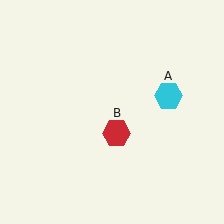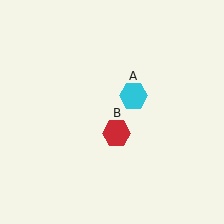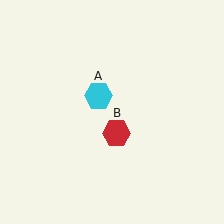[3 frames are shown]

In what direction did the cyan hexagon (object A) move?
The cyan hexagon (object A) moved left.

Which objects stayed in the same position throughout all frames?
Red hexagon (object B) remained stationary.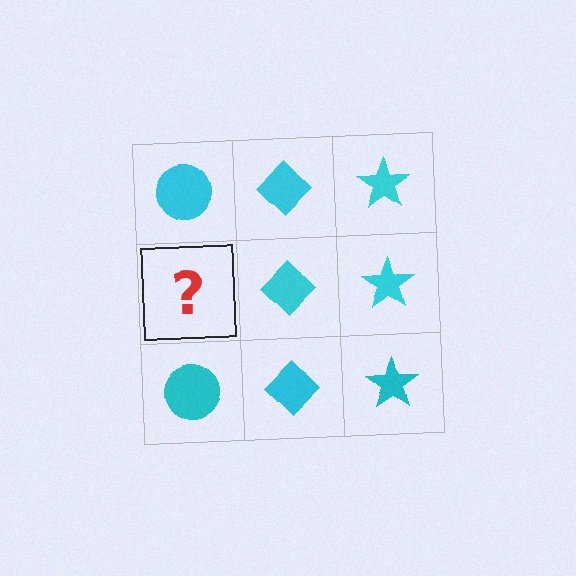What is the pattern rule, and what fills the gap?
The rule is that each column has a consistent shape. The gap should be filled with a cyan circle.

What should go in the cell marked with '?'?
The missing cell should contain a cyan circle.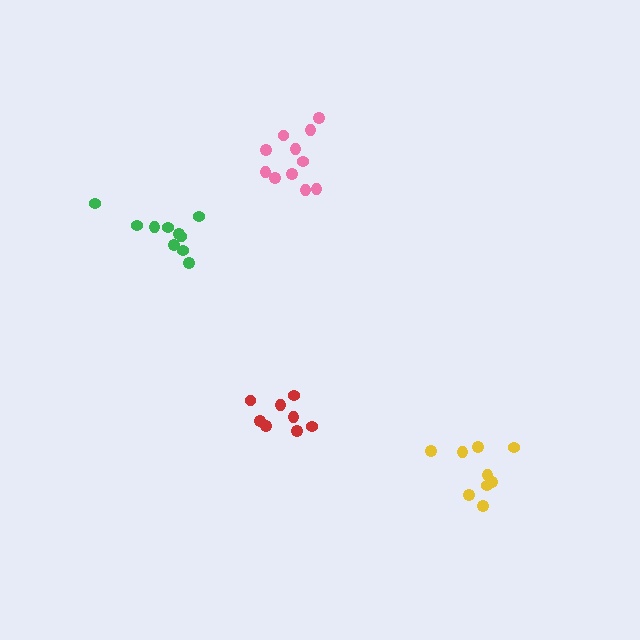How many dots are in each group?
Group 1: 8 dots, Group 2: 10 dots, Group 3: 9 dots, Group 4: 11 dots (38 total).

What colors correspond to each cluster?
The clusters are colored: red, green, yellow, pink.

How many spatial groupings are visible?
There are 4 spatial groupings.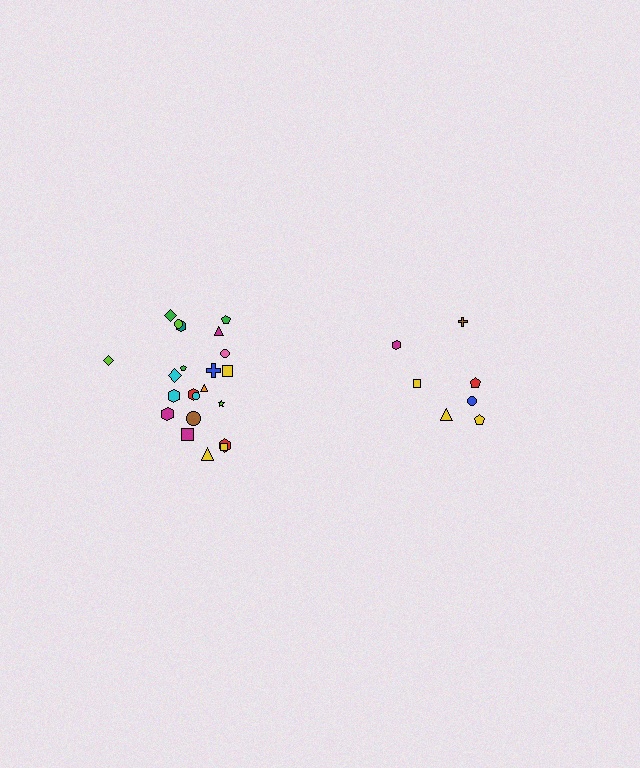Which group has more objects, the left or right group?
The left group.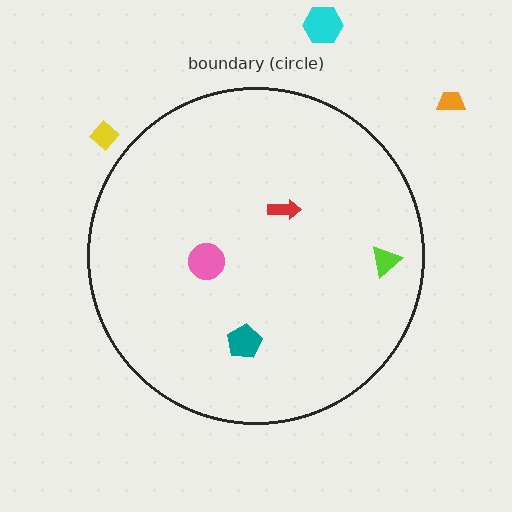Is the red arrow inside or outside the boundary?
Inside.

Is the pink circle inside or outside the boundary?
Inside.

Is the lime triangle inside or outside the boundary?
Inside.